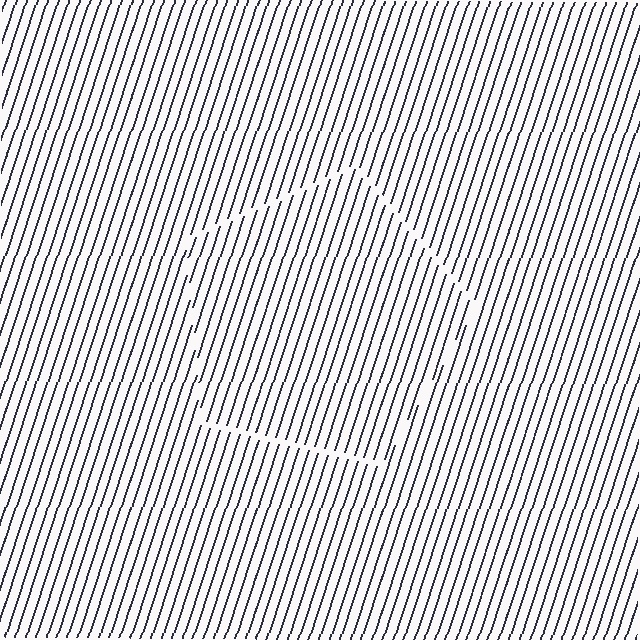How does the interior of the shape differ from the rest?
The interior of the shape contains the same grating, shifted by half a period — the contour is defined by the phase discontinuity where line-ends from the inner and outer gratings abut.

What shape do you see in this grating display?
An illusory pentagon. The interior of the shape contains the same grating, shifted by half a period — the contour is defined by the phase discontinuity where line-ends from the inner and outer gratings abut.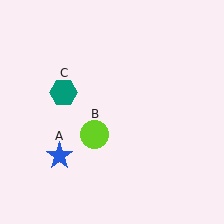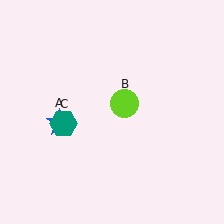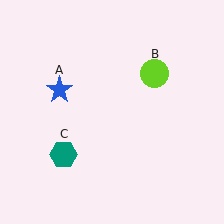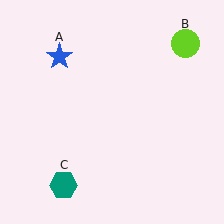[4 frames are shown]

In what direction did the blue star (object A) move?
The blue star (object A) moved up.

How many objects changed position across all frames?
3 objects changed position: blue star (object A), lime circle (object B), teal hexagon (object C).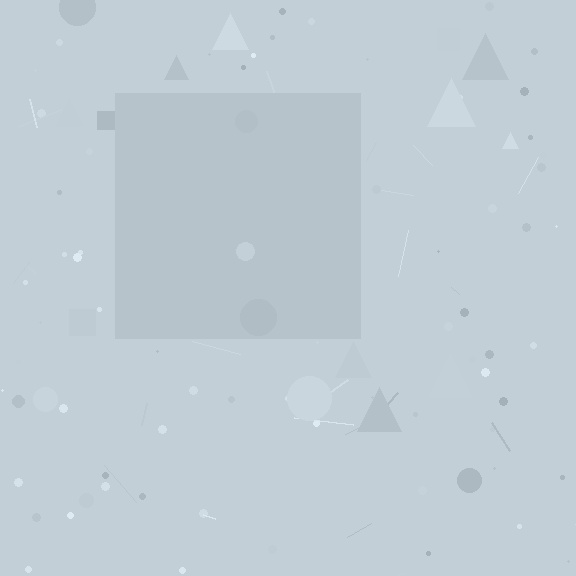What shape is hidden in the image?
A square is hidden in the image.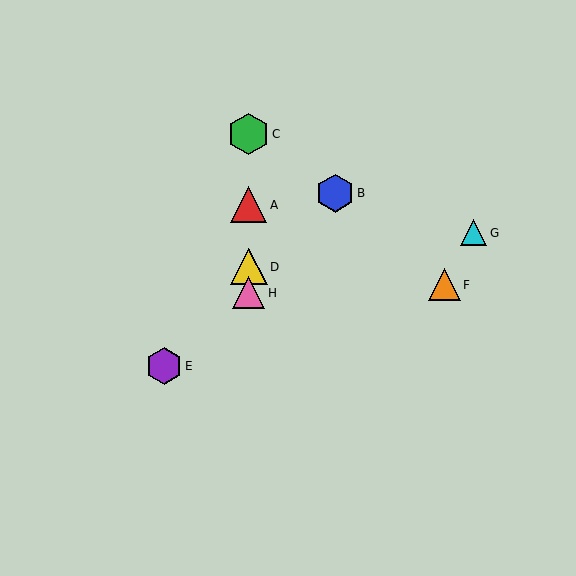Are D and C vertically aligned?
Yes, both are at x≈249.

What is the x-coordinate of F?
Object F is at x≈444.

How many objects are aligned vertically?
4 objects (A, C, D, H) are aligned vertically.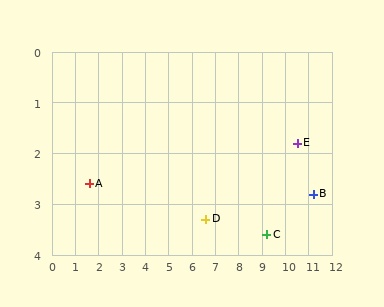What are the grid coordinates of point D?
Point D is at approximately (6.6, 3.3).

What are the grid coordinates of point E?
Point E is at approximately (10.5, 1.8).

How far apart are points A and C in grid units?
Points A and C are about 7.7 grid units apart.